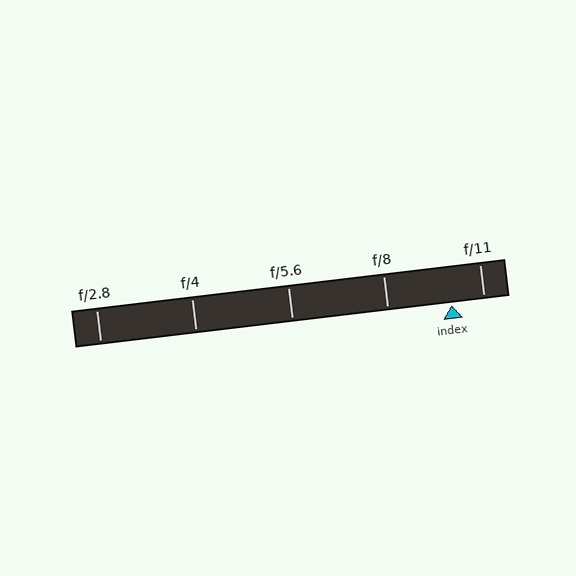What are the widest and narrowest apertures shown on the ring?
The widest aperture shown is f/2.8 and the narrowest is f/11.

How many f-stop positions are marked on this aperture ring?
There are 5 f-stop positions marked.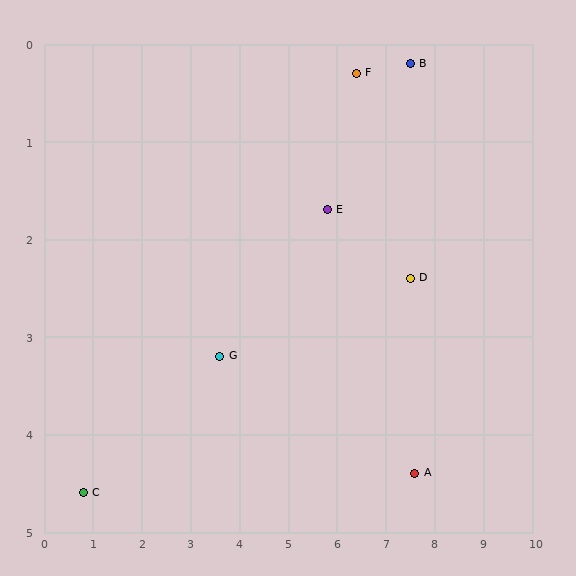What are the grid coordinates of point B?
Point B is at approximately (7.5, 0.2).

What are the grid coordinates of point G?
Point G is at approximately (3.6, 3.2).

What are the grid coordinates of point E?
Point E is at approximately (5.8, 1.7).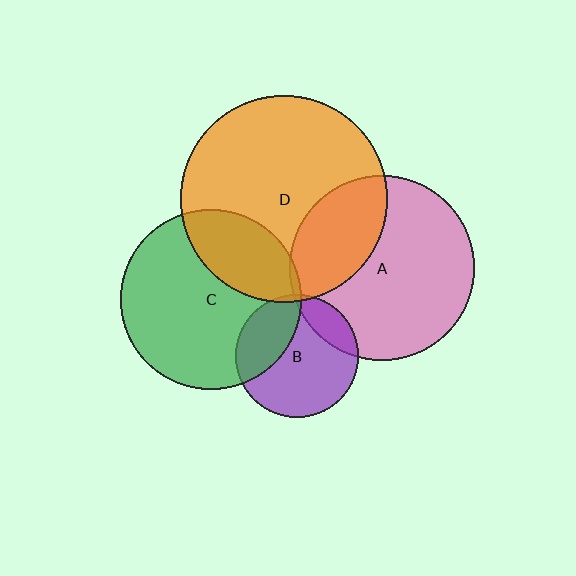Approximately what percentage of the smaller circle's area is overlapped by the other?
Approximately 30%.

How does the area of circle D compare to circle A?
Approximately 1.2 times.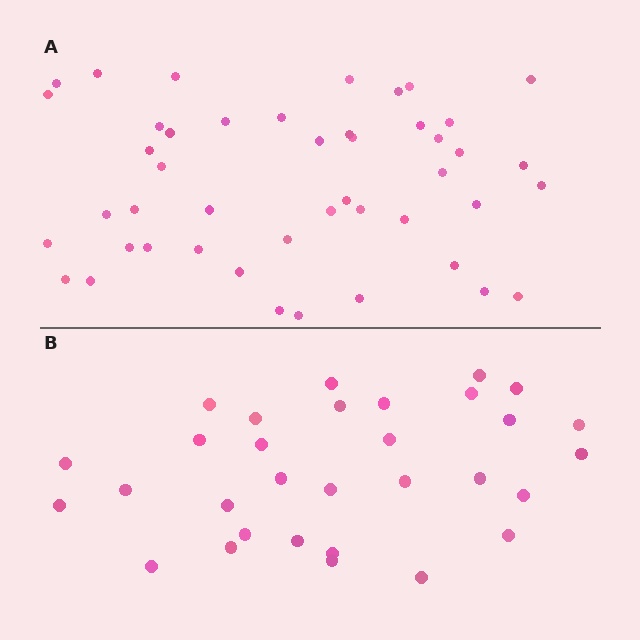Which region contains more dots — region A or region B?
Region A (the top region) has more dots.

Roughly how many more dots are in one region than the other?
Region A has approximately 15 more dots than region B.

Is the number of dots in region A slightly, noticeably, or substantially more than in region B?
Region A has substantially more. The ratio is roughly 1.5 to 1.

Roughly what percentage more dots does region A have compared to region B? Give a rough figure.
About 50% more.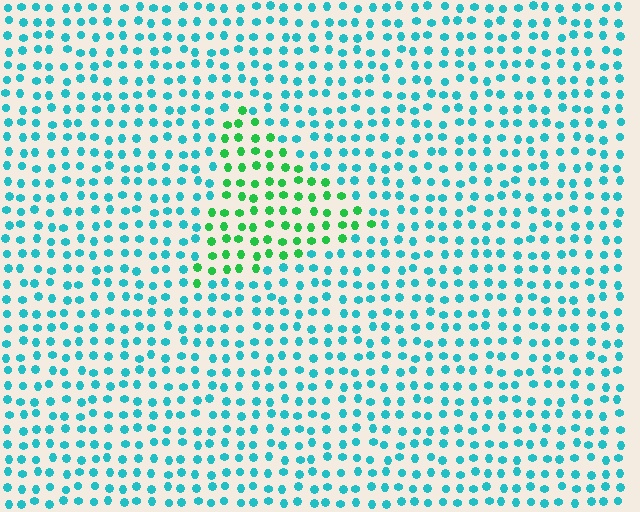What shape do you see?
I see a triangle.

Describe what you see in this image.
The image is filled with small cyan elements in a uniform arrangement. A triangle-shaped region is visible where the elements are tinted to a slightly different hue, forming a subtle color boundary.